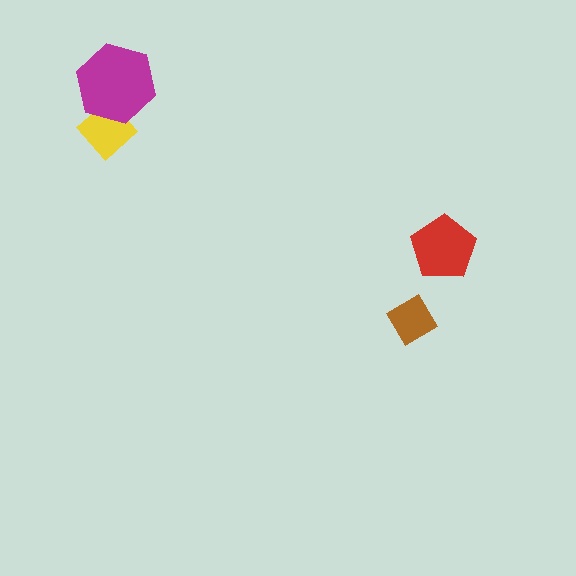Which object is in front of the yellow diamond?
The magenta hexagon is in front of the yellow diamond.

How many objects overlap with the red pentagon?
0 objects overlap with the red pentagon.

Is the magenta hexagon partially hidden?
No, no other shape covers it.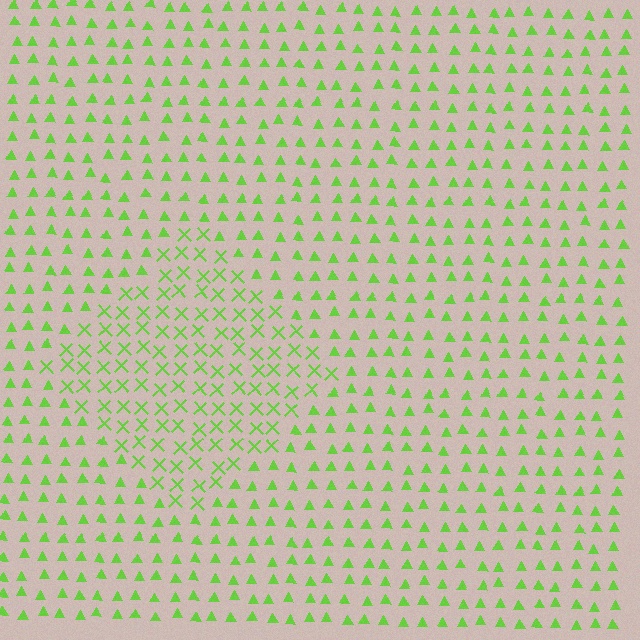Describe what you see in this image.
The image is filled with small lime elements arranged in a uniform grid. A diamond-shaped region contains X marks, while the surrounding area contains triangles. The boundary is defined purely by the change in element shape.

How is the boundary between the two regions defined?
The boundary is defined by a change in element shape: X marks inside vs. triangles outside. All elements share the same color and spacing.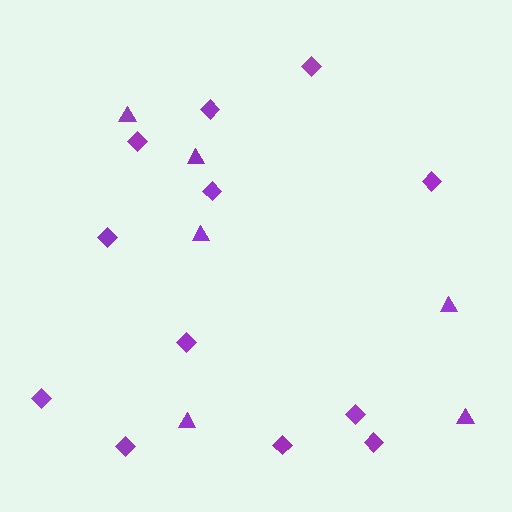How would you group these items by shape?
There are 2 groups: one group of triangles (6) and one group of diamonds (12).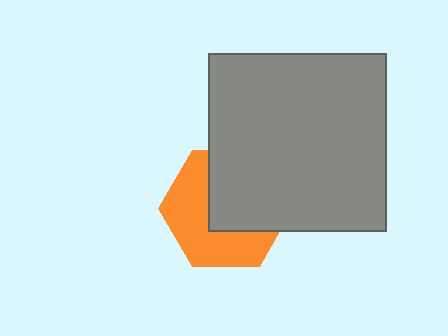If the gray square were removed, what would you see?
You would see the complete orange hexagon.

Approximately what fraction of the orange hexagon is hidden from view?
Roughly 49% of the orange hexagon is hidden behind the gray square.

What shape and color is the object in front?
The object in front is a gray square.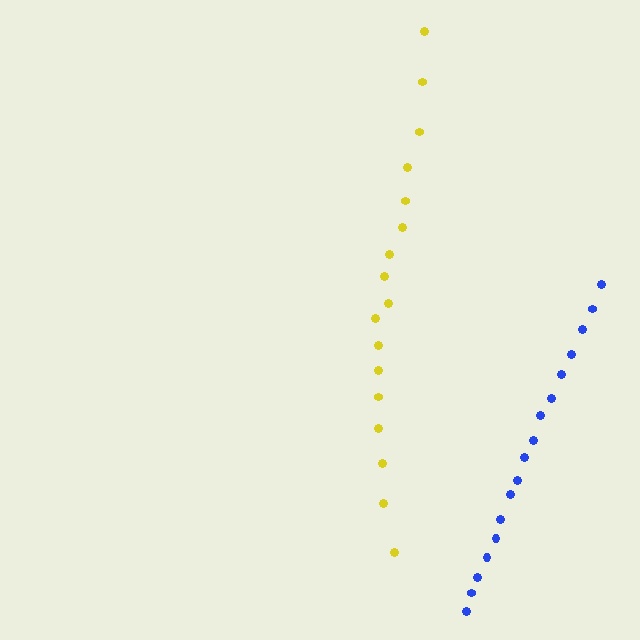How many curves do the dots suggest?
There are 2 distinct paths.